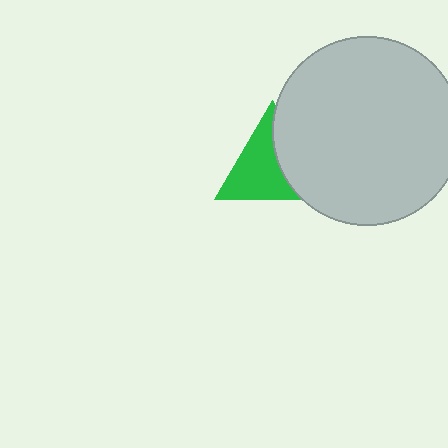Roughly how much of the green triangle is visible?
About half of it is visible (roughly 61%).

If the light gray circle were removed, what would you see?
You would see the complete green triangle.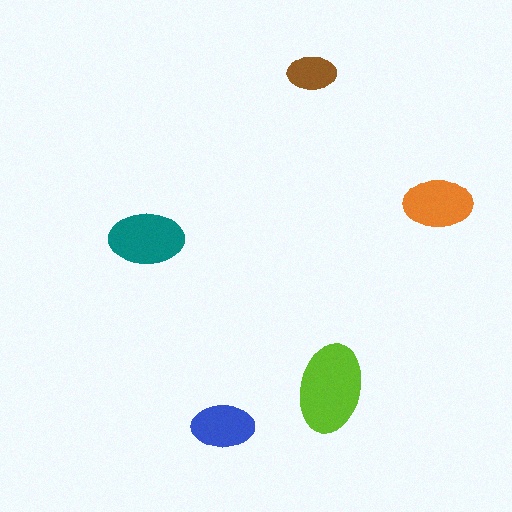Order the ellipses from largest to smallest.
the lime one, the teal one, the orange one, the blue one, the brown one.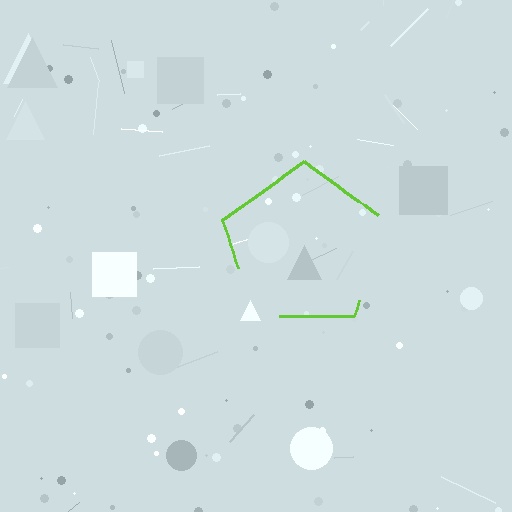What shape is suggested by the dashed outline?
The dashed outline suggests a pentagon.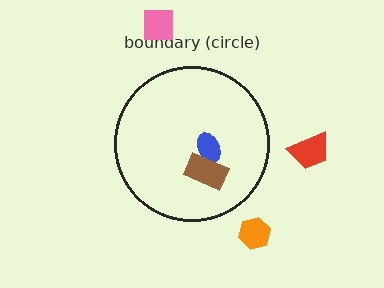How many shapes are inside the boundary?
2 inside, 3 outside.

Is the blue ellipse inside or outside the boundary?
Inside.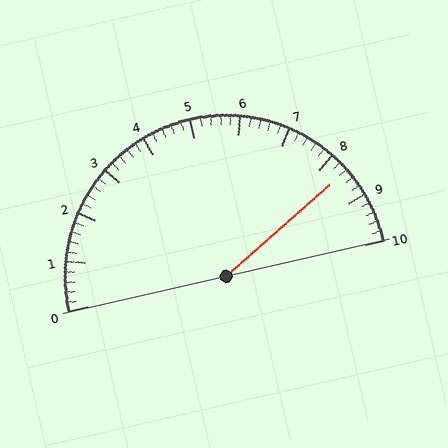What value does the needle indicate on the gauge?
The needle indicates approximately 8.4.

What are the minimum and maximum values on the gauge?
The gauge ranges from 0 to 10.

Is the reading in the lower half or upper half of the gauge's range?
The reading is in the upper half of the range (0 to 10).